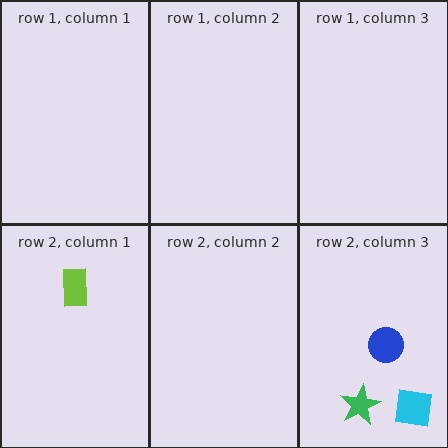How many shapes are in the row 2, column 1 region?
1.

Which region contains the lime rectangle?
The row 2, column 1 region.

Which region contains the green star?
The row 2, column 3 region.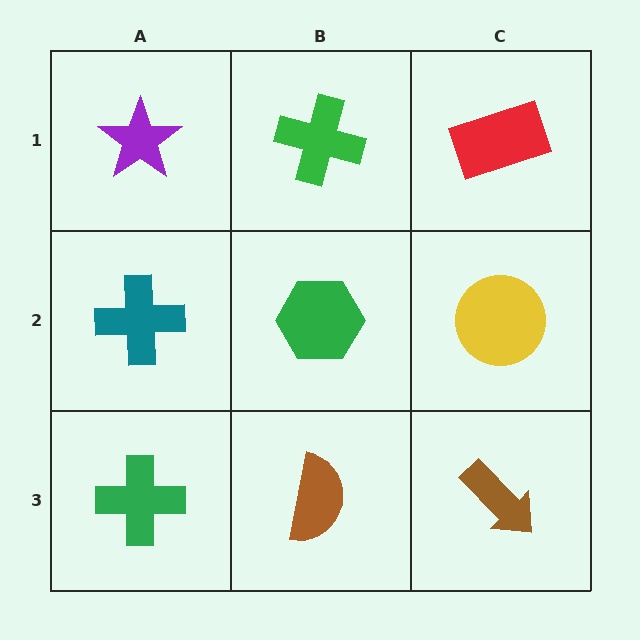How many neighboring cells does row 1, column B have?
3.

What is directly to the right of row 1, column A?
A green cross.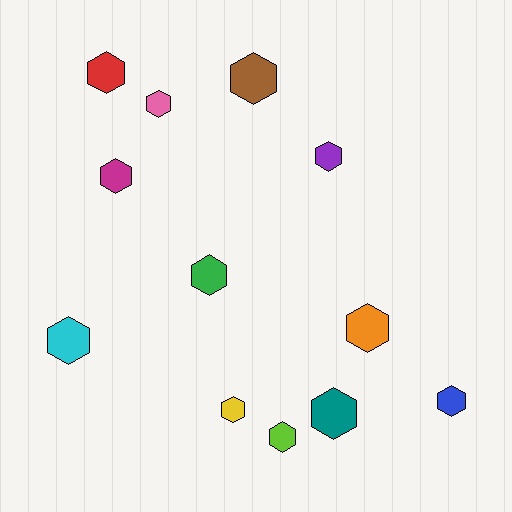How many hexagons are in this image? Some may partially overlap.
There are 12 hexagons.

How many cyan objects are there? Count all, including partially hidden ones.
There is 1 cyan object.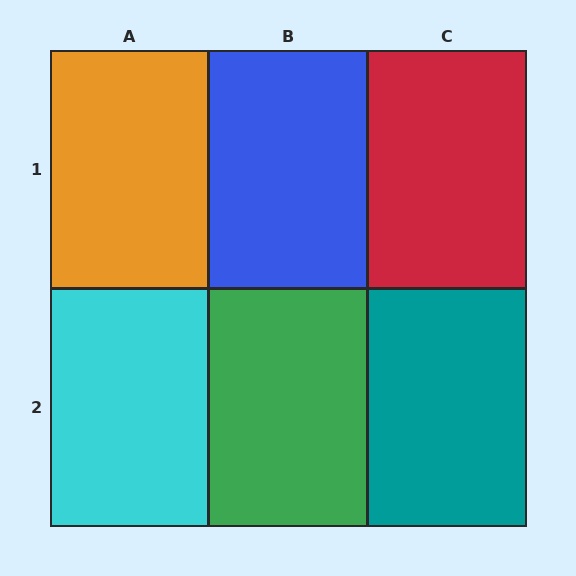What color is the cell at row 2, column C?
Teal.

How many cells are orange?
1 cell is orange.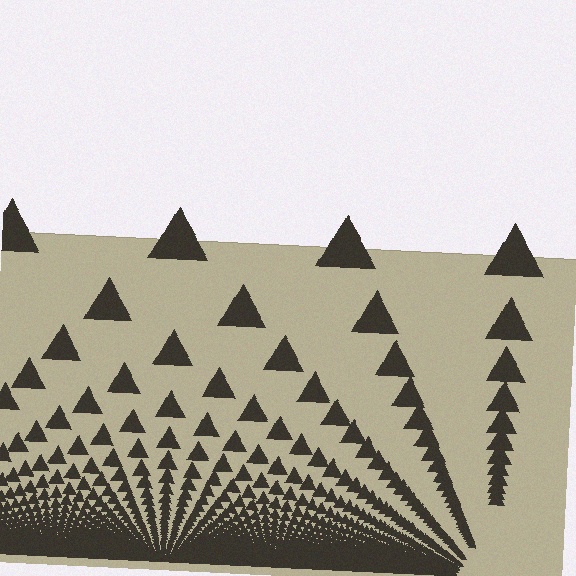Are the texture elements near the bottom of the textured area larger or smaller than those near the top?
Smaller. The gradient is inverted — elements near the bottom are smaller and denser.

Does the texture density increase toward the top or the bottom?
Density increases toward the bottom.